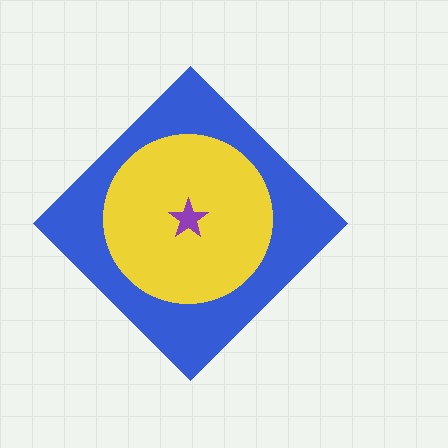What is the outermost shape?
The blue diamond.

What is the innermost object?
The purple star.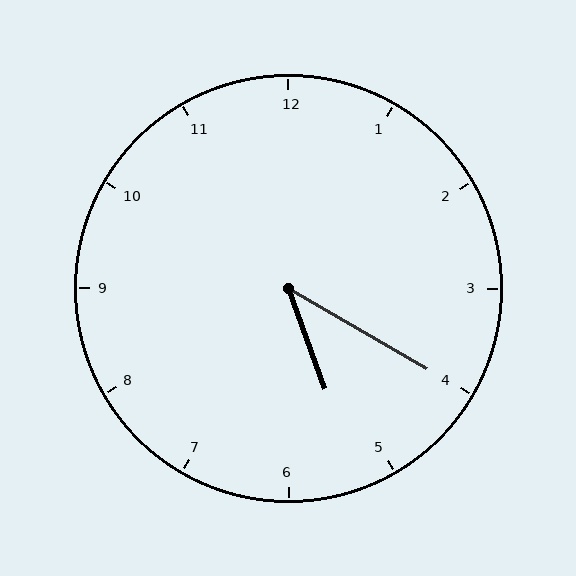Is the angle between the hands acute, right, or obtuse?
It is acute.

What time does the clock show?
5:20.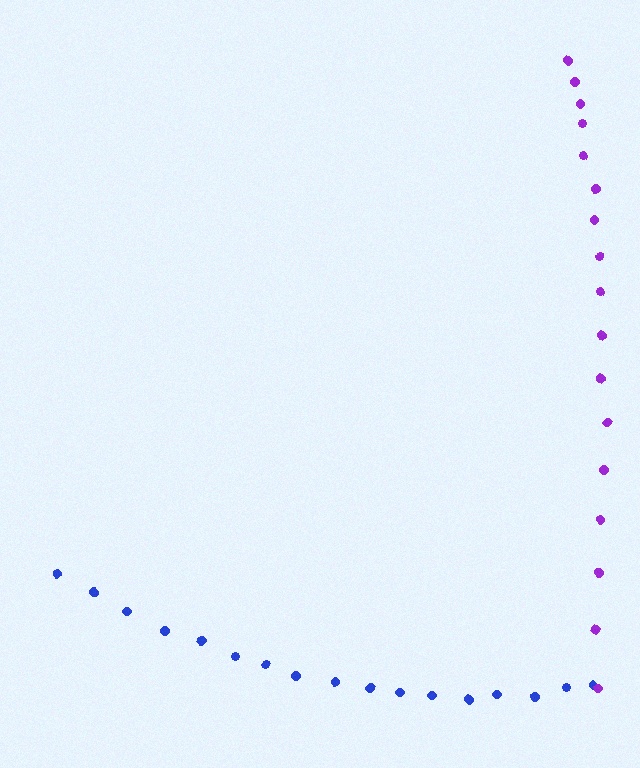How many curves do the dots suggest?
There are 2 distinct paths.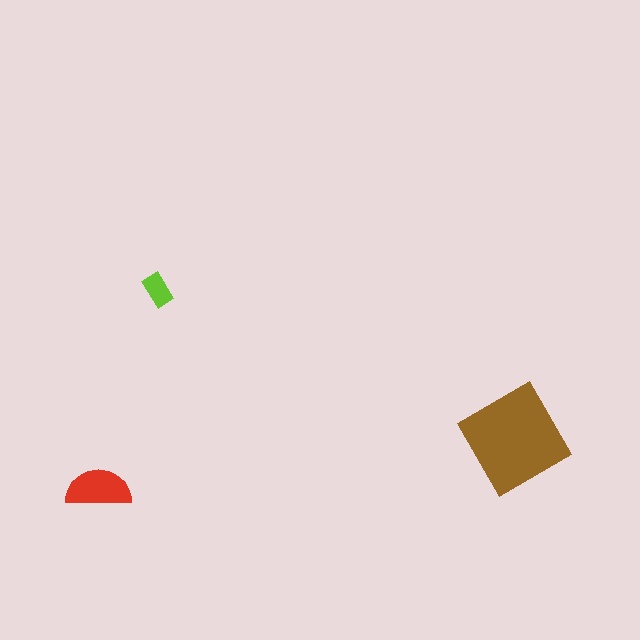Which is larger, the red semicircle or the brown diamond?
The brown diamond.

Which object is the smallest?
The lime rectangle.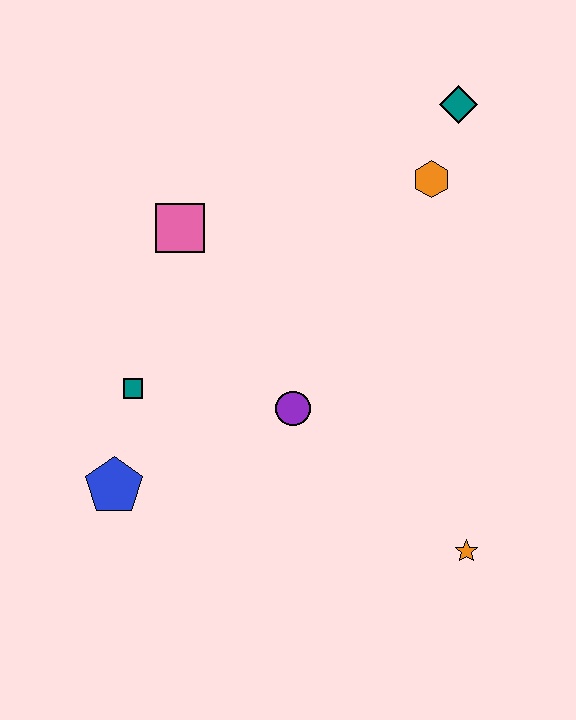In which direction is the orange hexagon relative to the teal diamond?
The orange hexagon is below the teal diamond.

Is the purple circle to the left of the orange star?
Yes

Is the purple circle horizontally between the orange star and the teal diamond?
No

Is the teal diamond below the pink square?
No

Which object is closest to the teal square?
The blue pentagon is closest to the teal square.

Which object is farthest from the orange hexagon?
The blue pentagon is farthest from the orange hexagon.